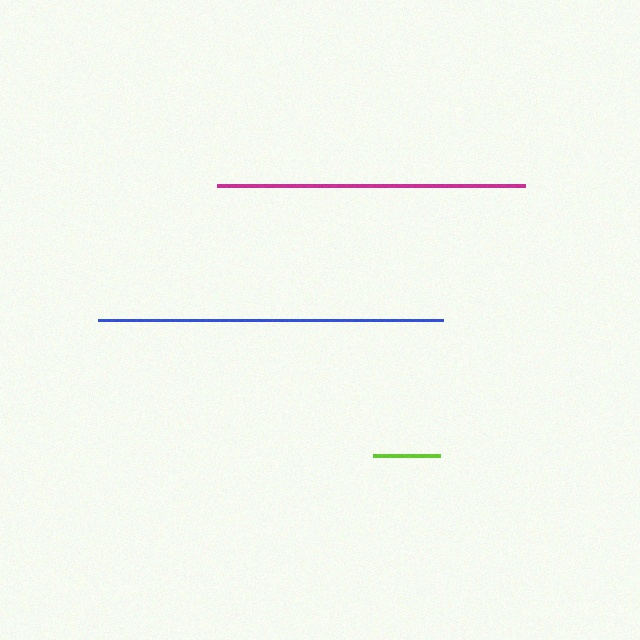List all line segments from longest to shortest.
From longest to shortest: blue, magenta, lime.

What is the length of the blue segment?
The blue segment is approximately 345 pixels long.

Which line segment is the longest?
The blue line is the longest at approximately 345 pixels.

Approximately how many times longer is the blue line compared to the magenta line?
The blue line is approximately 1.1 times the length of the magenta line.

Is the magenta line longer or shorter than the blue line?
The blue line is longer than the magenta line.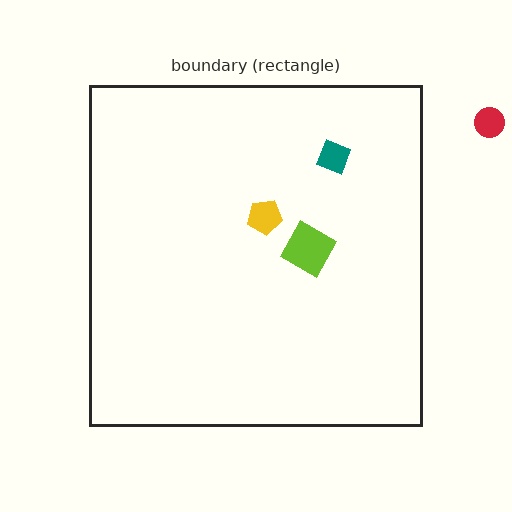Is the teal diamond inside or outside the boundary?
Inside.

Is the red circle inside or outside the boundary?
Outside.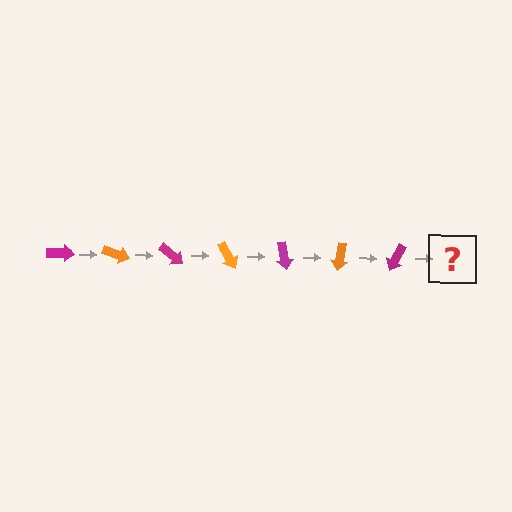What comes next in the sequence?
The next element should be an orange arrow, rotated 140 degrees from the start.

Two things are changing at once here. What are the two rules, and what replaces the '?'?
The two rules are that it rotates 20 degrees each step and the color cycles through magenta and orange. The '?' should be an orange arrow, rotated 140 degrees from the start.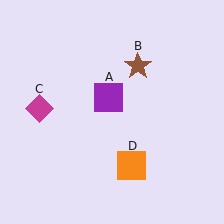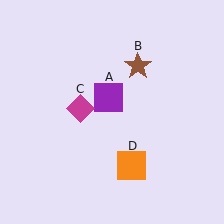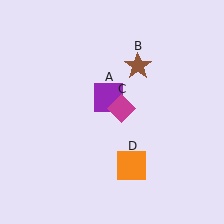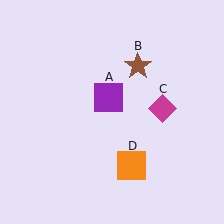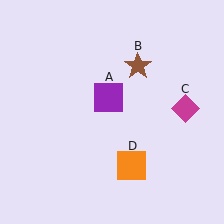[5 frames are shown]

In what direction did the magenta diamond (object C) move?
The magenta diamond (object C) moved right.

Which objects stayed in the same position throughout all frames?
Purple square (object A) and brown star (object B) and orange square (object D) remained stationary.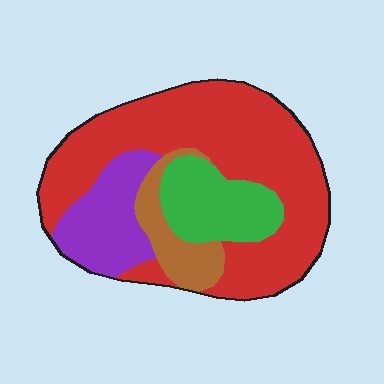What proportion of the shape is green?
Green takes up about one sixth (1/6) of the shape.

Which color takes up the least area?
Brown, at roughly 10%.